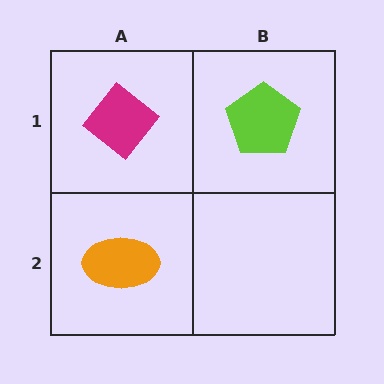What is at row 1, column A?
A magenta diamond.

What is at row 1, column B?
A lime pentagon.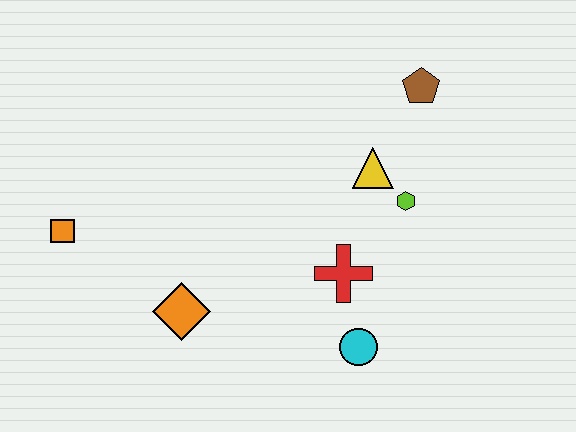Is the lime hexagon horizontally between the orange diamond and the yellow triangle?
No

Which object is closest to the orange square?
The orange diamond is closest to the orange square.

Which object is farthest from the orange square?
The brown pentagon is farthest from the orange square.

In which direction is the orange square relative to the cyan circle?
The orange square is to the left of the cyan circle.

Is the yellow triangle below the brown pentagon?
Yes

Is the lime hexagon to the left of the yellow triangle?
No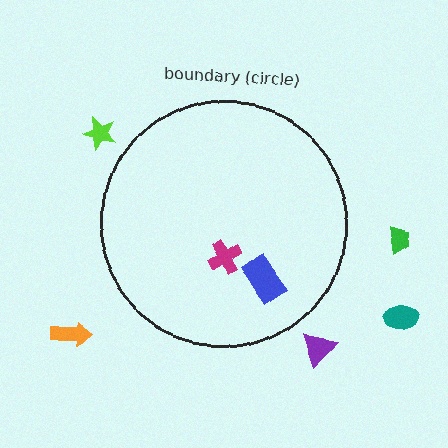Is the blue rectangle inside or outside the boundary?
Inside.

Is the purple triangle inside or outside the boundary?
Outside.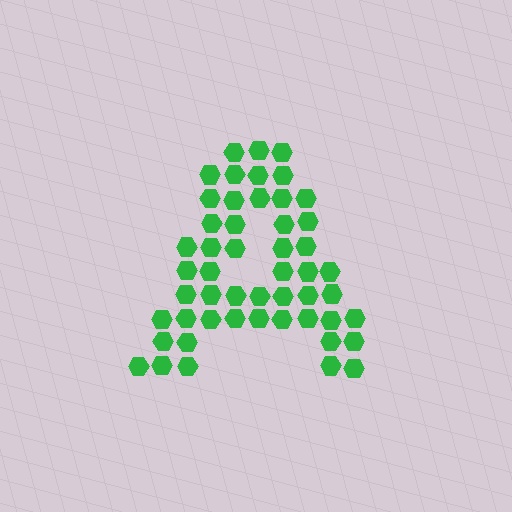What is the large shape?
The large shape is the letter A.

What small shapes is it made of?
It is made of small hexagons.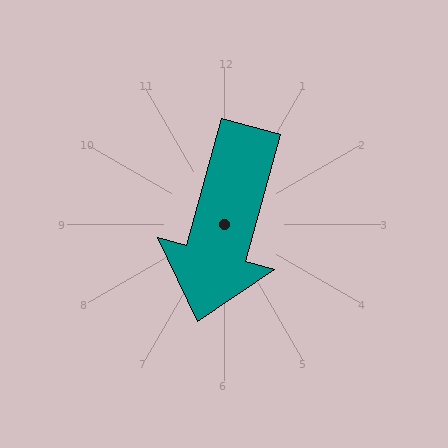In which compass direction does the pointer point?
South.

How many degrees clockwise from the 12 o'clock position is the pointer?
Approximately 195 degrees.